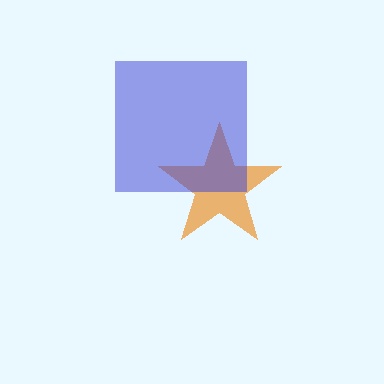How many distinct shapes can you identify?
There are 2 distinct shapes: an orange star, a blue square.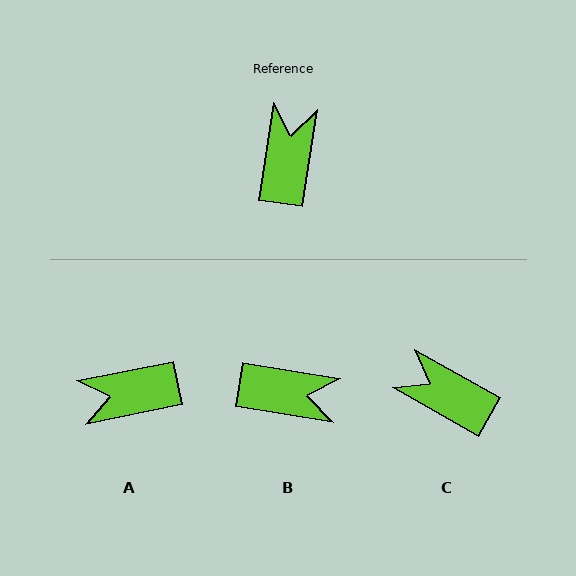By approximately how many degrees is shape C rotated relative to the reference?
Approximately 69 degrees counter-clockwise.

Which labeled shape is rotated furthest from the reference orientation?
A, about 110 degrees away.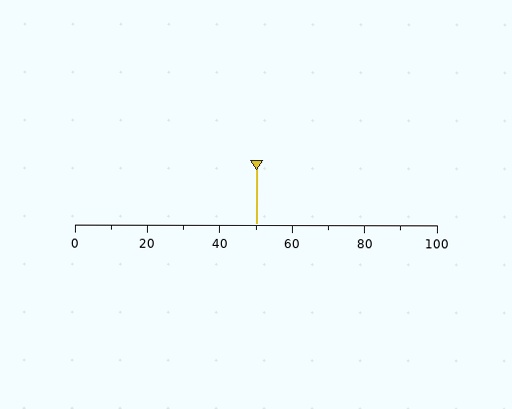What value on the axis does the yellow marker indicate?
The marker indicates approximately 50.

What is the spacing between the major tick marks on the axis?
The major ticks are spaced 20 apart.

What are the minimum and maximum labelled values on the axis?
The axis runs from 0 to 100.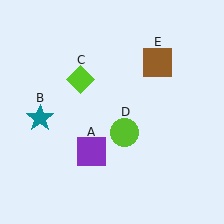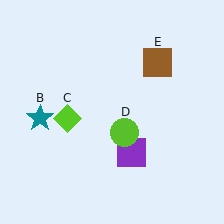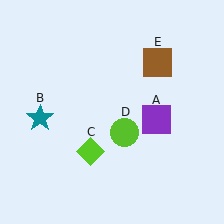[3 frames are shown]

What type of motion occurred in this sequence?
The purple square (object A), lime diamond (object C) rotated counterclockwise around the center of the scene.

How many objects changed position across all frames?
2 objects changed position: purple square (object A), lime diamond (object C).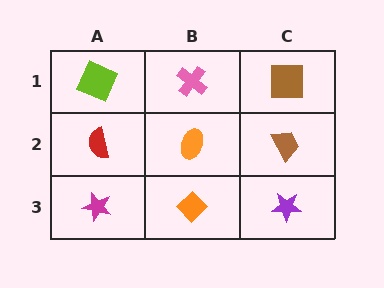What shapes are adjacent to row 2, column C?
A brown square (row 1, column C), a purple star (row 3, column C), an orange ellipse (row 2, column B).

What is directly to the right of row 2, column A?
An orange ellipse.